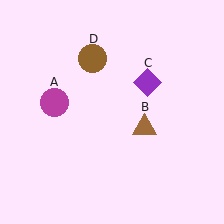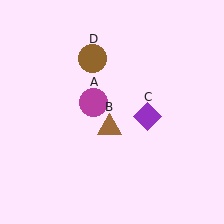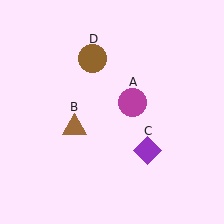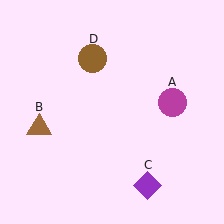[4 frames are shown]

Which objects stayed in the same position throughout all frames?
Brown circle (object D) remained stationary.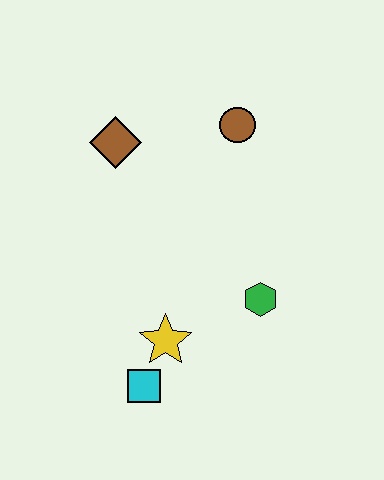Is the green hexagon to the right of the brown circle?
Yes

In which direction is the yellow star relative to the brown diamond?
The yellow star is below the brown diamond.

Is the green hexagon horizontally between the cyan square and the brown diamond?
No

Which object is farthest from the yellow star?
The brown circle is farthest from the yellow star.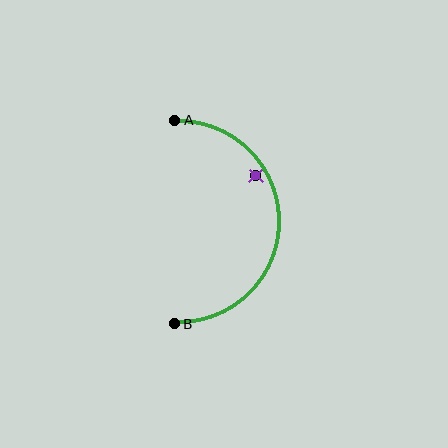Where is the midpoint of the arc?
The arc midpoint is the point on the curve farthest from the straight line joining A and B. It sits to the right of that line.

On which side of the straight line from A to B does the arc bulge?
The arc bulges to the right of the straight line connecting A and B.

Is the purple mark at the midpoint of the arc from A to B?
No — the purple mark does not lie on the arc at all. It sits slightly inside the curve.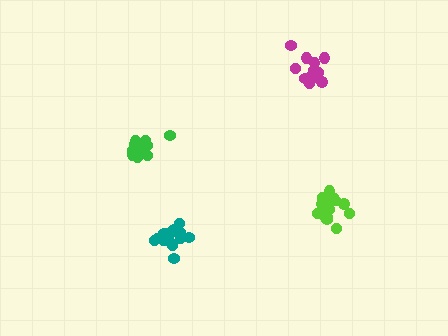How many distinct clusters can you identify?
There are 4 distinct clusters.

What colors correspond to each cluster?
The clusters are colored: teal, magenta, green, lime.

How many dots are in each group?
Group 1: 14 dots, Group 2: 13 dots, Group 3: 14 dots, Group 4: 16 dots (57 total).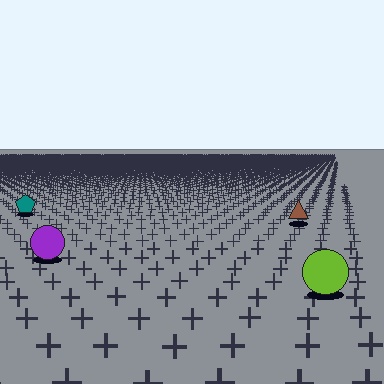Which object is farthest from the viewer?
The teal pentagon is farthest from the viewer. It appears smaller and the ground texture around it is denser.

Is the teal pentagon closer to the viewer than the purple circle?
No. The purple circle is closer — you can tell from the texture gradient: the ground texture is coarser near it.